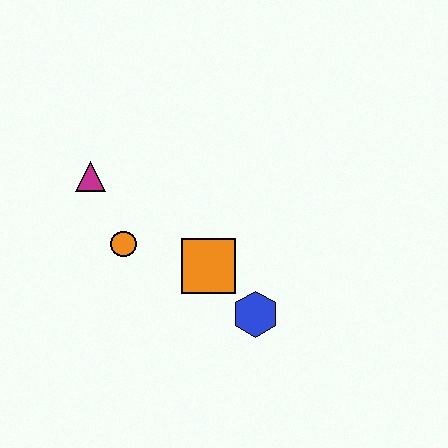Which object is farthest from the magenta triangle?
The blue hexagon is farthest from the magenta triangle.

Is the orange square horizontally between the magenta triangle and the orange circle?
No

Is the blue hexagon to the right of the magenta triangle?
Yes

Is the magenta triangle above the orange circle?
Yes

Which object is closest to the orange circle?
The magenta triangle is closest to the orange circle.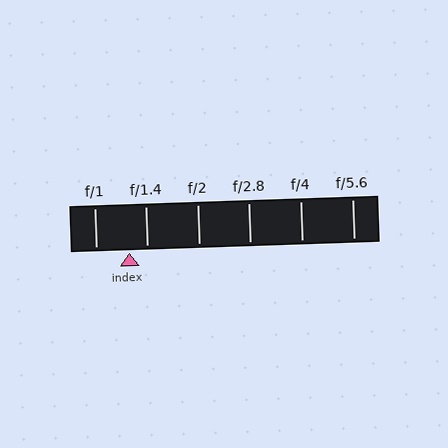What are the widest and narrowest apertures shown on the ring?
The widest aperture shown is f/1 and the narrowest is f/5.6.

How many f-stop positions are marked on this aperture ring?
There are 6 f-stop positions marked.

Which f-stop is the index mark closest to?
The index mark is closest to f/1.4.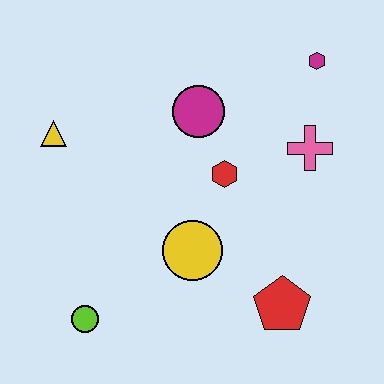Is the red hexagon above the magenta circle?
No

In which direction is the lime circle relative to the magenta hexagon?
The lime circle is below the magenta hexagon.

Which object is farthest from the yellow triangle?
The red pentagon is farthest from the yellow triangle.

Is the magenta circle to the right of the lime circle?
Yes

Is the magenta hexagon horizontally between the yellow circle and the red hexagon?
No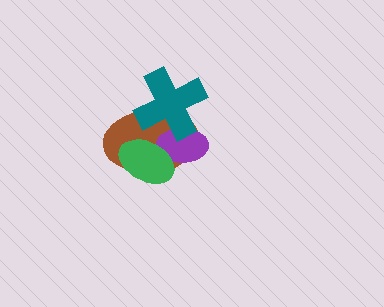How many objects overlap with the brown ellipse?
3 objects overlap with the brown ellipse.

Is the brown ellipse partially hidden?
Yes, it is partially covered by another shape.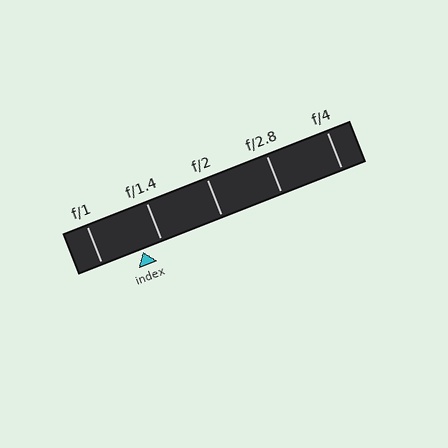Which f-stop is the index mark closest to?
The index mark is closest to f/1.4.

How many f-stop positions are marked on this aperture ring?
There are 5 f-stop positions marked.